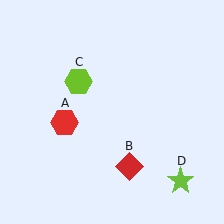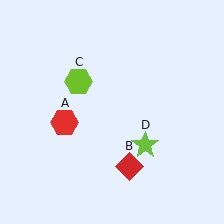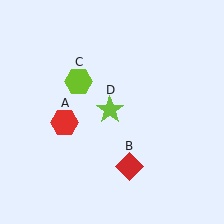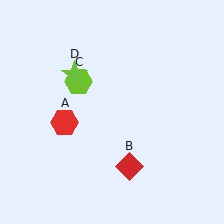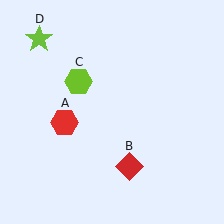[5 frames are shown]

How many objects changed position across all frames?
1 object changed position: lime star (object D).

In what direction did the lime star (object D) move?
The lime star (object D) moved up and to the left.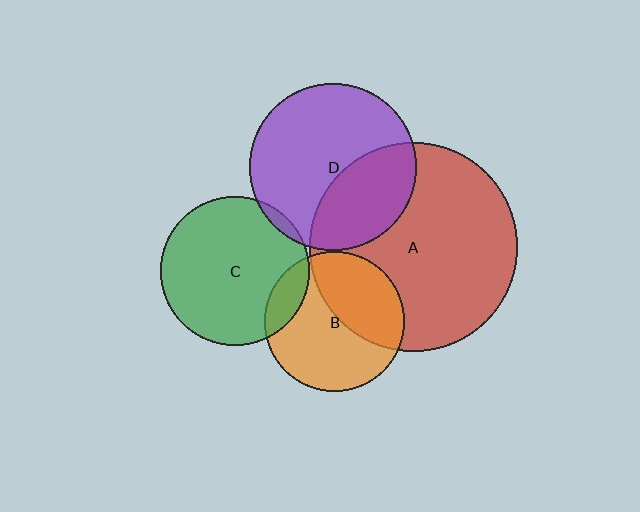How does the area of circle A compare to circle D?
Approximately 1.5 times.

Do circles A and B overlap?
Yes.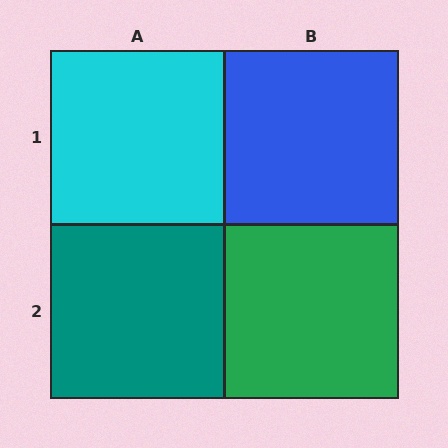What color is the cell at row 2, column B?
Green.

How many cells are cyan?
1 cell is cyan.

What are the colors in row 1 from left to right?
Cyan, blue.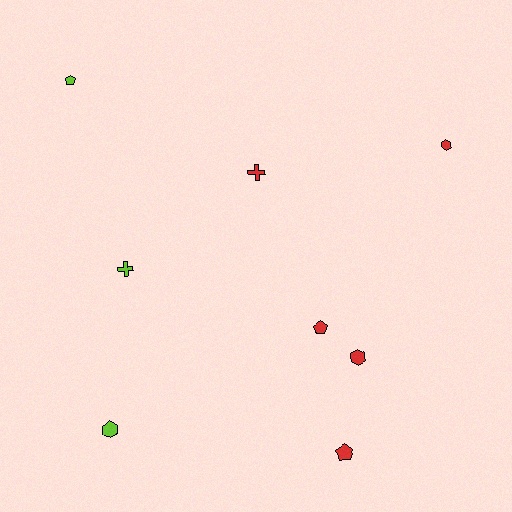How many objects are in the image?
There are 8 objects.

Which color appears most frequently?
Red, with 5 objects.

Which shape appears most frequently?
Hexagon, with 3 objects.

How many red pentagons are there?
There are 2 red pentagons.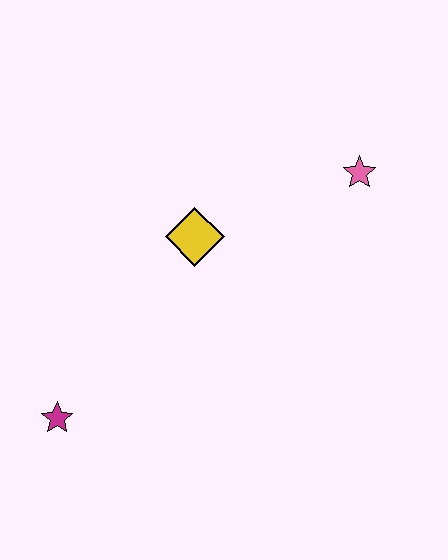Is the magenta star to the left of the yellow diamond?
Yes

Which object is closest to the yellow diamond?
The pink star is closest to the yellow diamond.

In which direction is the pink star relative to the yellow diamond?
The pink star is to the right of the yellow diamond.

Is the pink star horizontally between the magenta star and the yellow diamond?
No